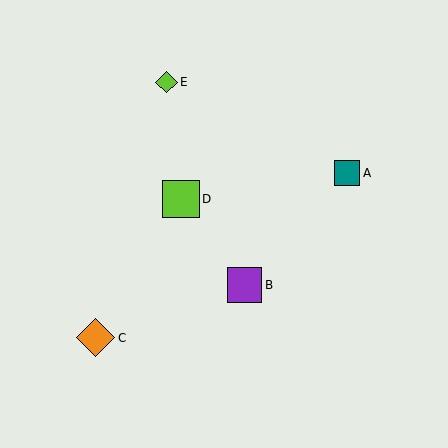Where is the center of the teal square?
The center of the teal square is at (347, 173).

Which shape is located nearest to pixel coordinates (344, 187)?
The teal square (labeled A) at (347, 173) is nearest to that location.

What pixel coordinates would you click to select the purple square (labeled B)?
Click at (244, 285) to select the purple square B.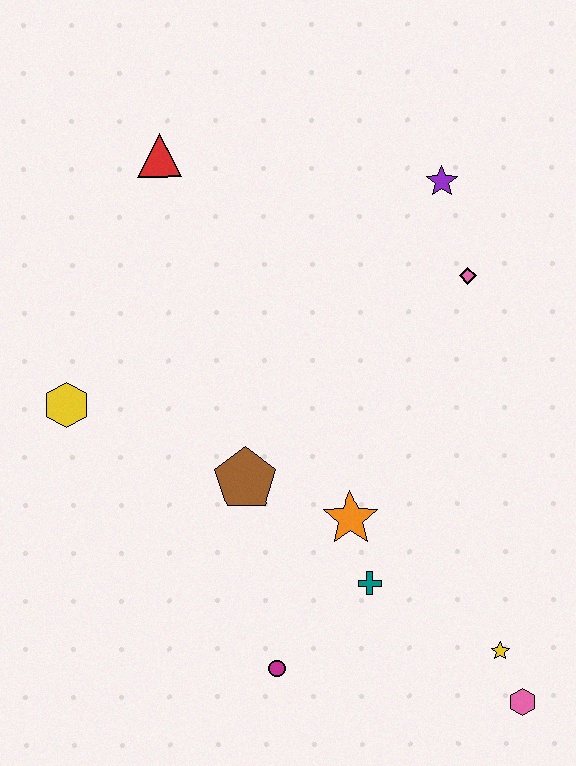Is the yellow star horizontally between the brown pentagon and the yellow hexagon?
No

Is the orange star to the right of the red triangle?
Yes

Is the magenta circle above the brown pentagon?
No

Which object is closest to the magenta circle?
The teal cross is closest to the magenta circle.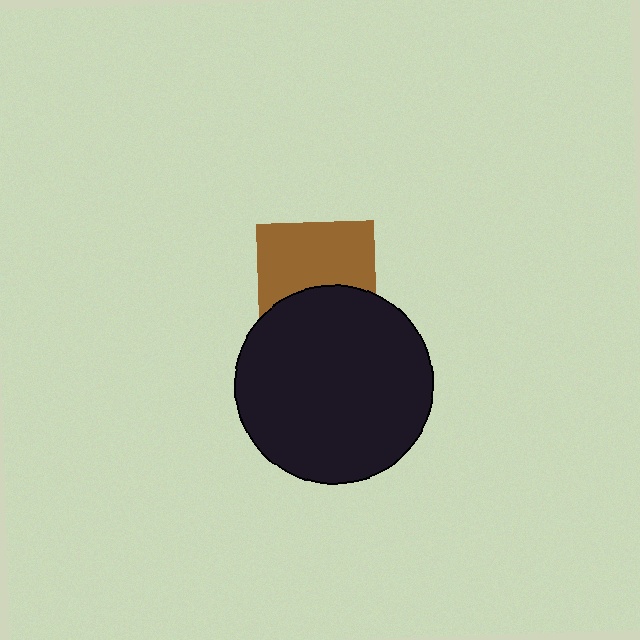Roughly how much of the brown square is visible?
About half of it is visible (roughly 59%).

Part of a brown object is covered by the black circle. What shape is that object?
It is a square.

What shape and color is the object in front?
The object in front is a black circle.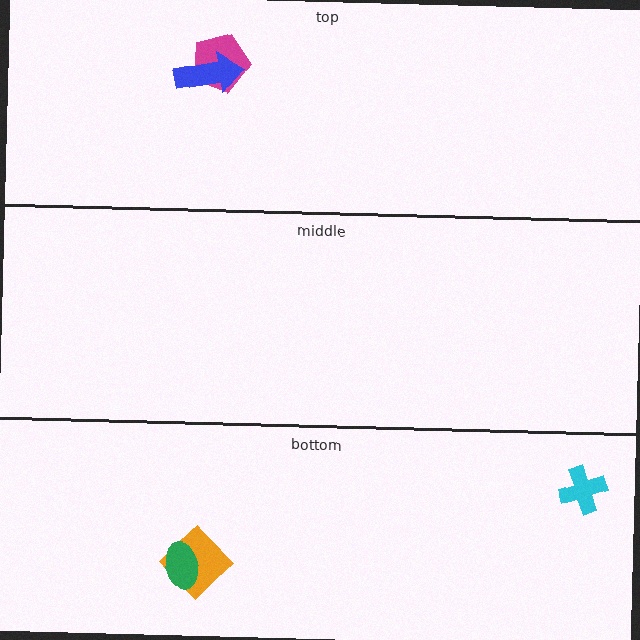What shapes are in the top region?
The magenta pentagon, the blue arrow.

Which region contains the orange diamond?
The bottom region.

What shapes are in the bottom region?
The orange diamond, the cyan cross, the green ellipse.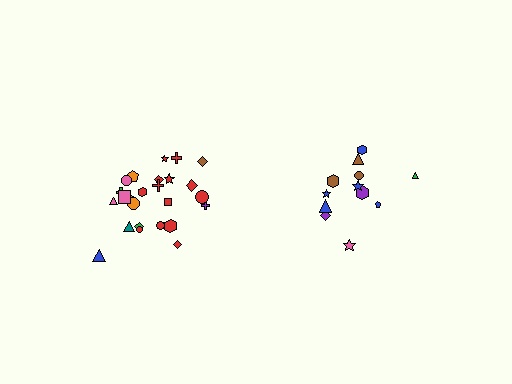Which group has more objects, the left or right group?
The left group.